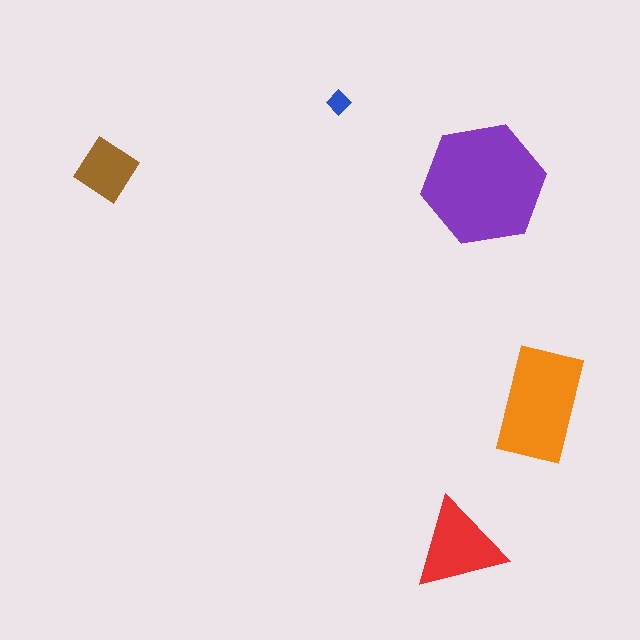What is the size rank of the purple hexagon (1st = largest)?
1st.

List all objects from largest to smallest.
The purple hexagon, the orange rectangle, the red triangle, the brown diamond, the blue diamond.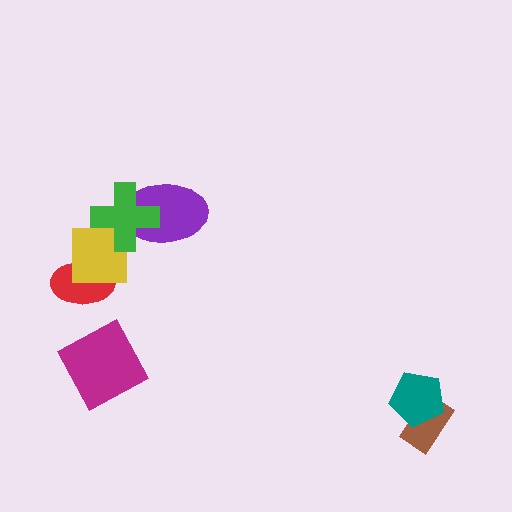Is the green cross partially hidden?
No, no other shape covers it.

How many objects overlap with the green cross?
2 objects overlap with the green cross.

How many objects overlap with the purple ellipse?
1 object overlaps with the purple ellipse.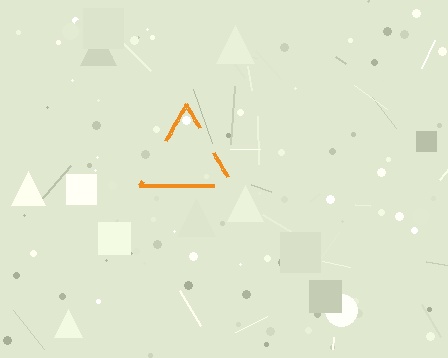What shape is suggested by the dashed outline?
The dashed outline suggests a triangle.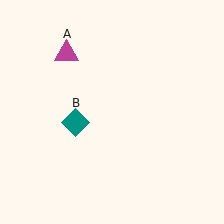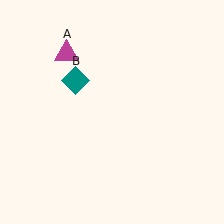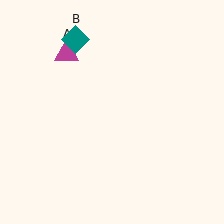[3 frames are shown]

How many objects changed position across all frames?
1 object changed position: teal diamond (object B).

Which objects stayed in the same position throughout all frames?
Magenta triangle (object A) remained stationary.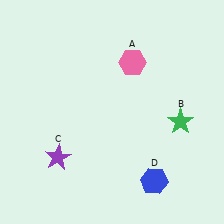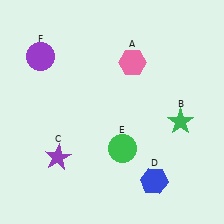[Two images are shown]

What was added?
A green circle (E), a purple circle (F) were added in Image 2.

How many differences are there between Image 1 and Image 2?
There are 2 differences between the two images.